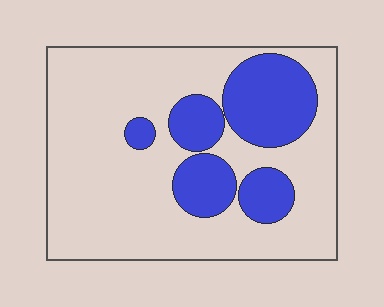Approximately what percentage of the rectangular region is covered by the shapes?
Approximately 25%.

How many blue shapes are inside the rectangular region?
5.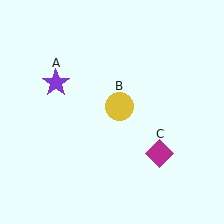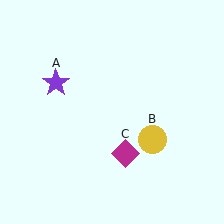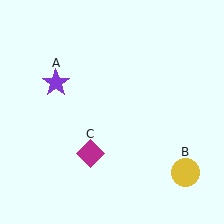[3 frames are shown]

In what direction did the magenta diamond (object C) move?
The magenta diamond (object C) moved left.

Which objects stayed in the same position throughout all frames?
Purple star (object A) remained stationary.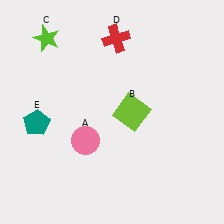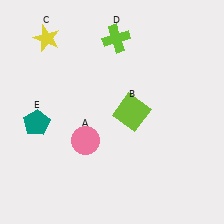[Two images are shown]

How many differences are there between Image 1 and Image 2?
There are 2 differences between the two images.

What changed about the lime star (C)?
In Image 1, C is lime. In Image 2, it changed to yellow.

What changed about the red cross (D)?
In Image 1, D is red. In Image 2, it changed to lime.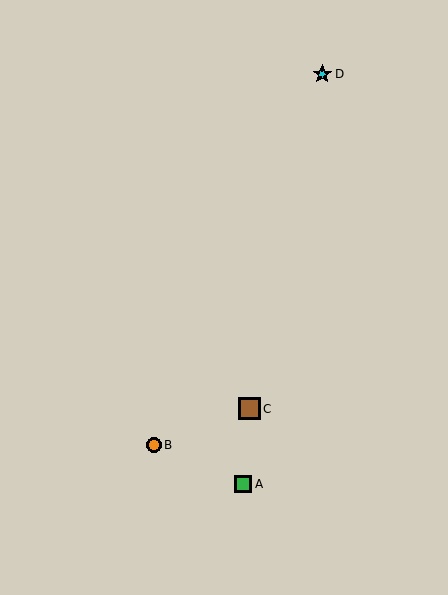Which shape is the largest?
The brown square (labeled C) is the largest.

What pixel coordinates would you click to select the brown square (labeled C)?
Click at (250, 409) to select the brown square C.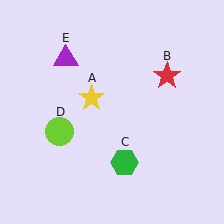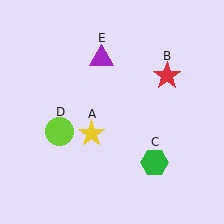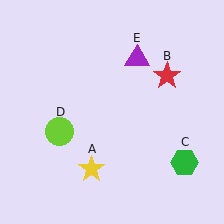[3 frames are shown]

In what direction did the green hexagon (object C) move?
The green hexagon (object C) moved right.